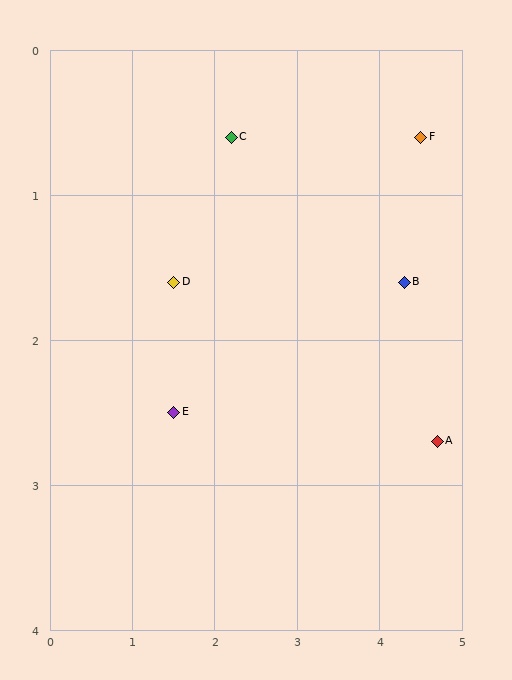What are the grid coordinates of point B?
Point B is at approximately (4.3, 1.6).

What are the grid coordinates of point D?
Point D is at approximately (1.5, 1.6).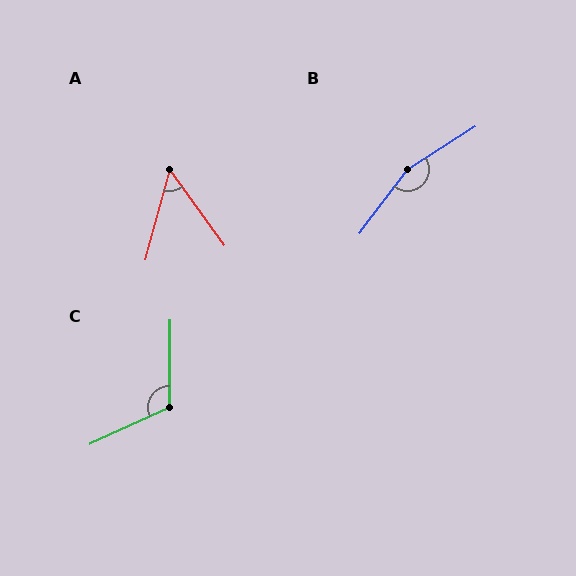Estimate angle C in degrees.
Approximately 115 degrees.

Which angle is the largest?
B, at approximately 160 degrees.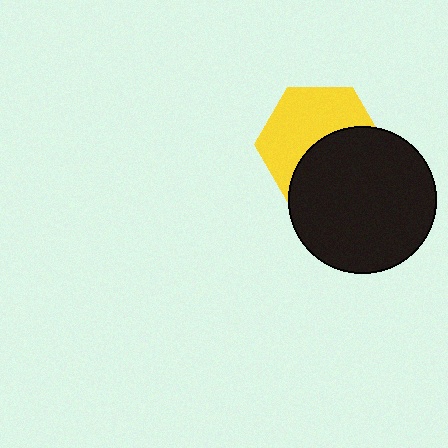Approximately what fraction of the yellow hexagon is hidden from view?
Roughly 46% of the yellow hexagon is hidden behind the black circle.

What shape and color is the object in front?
The object in front is a black circle.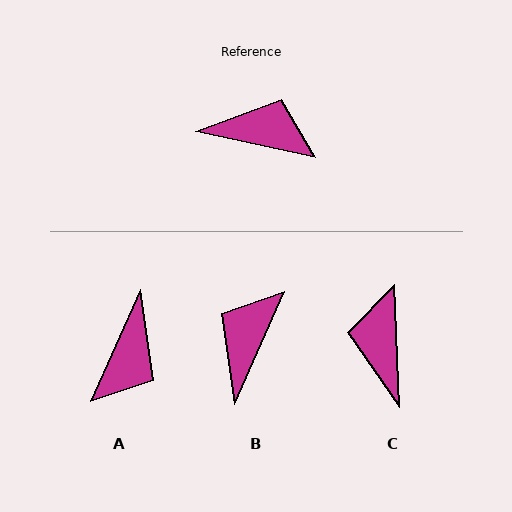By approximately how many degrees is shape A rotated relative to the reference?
Approximately 102 degrees clockwise.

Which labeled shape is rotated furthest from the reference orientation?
C, about 105 degrees away.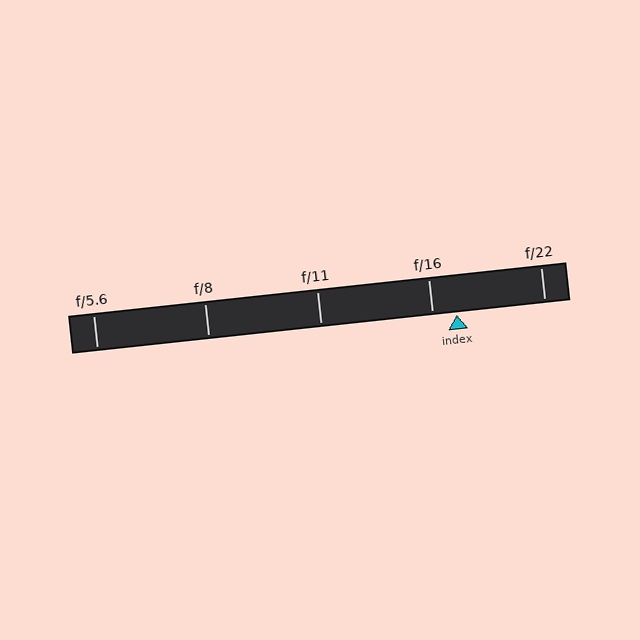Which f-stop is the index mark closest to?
The index mark is closest to f/16.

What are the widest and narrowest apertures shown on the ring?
The widest aperture shown is f/5.6 and the narrowest is f/22.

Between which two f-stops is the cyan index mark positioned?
The index mark is between f/16 and f/22.